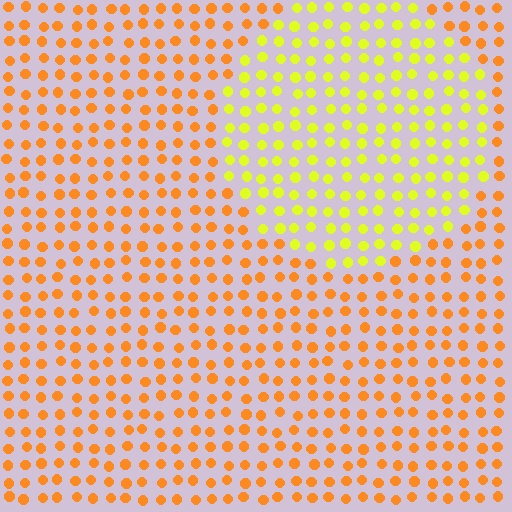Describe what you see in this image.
The image is filled with small orange elements in a uniform arrangement. A circle-shaped region is visible where the elements are tinted to a slightly different hue, forming a subtle color boundary.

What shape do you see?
I see a circle.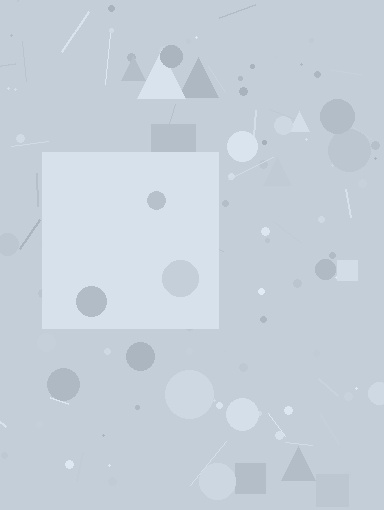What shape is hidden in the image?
A square is hidden in the image.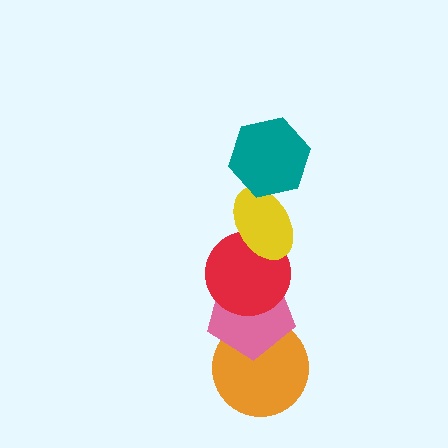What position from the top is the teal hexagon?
The teal hexagon is 1st from the top.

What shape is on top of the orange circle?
The pink pentagon is on top of the orange circle.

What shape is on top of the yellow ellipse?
The teal hexagon is on top of the yellow ellipse.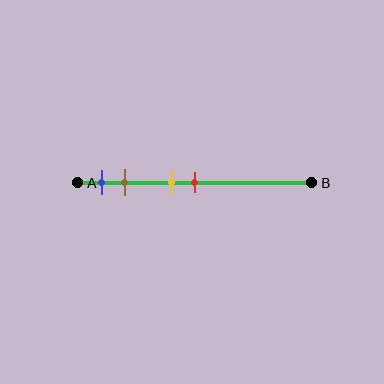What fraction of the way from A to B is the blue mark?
The blue mark is approximately 10% (0.1) of the way from A to B.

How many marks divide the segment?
There are 4 marks dividing the segment.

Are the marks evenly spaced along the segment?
No, the marks are not evenly spaced.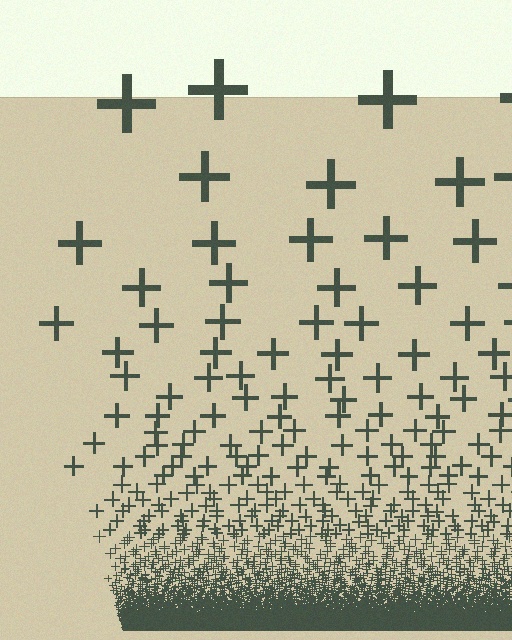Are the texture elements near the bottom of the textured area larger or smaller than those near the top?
Smaller. The gradient is inverted — elements near the bottom are smaller and denser.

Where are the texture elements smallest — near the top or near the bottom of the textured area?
Near the bottom.